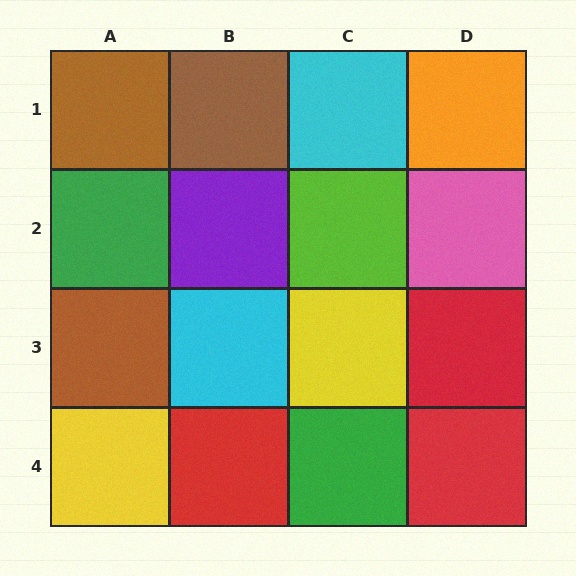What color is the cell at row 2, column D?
Pink.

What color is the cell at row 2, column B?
Purple.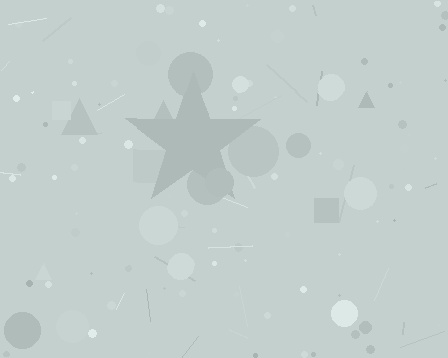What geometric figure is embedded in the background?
A star is embedded in the background.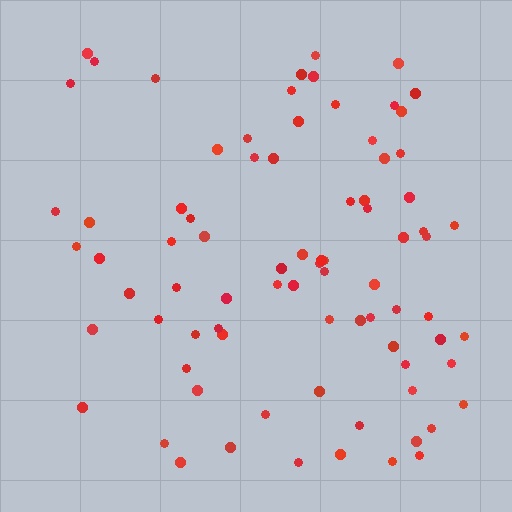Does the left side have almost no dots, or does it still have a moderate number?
Still a moderate number, just noticeably fewer than the right.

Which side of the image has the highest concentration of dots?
The right.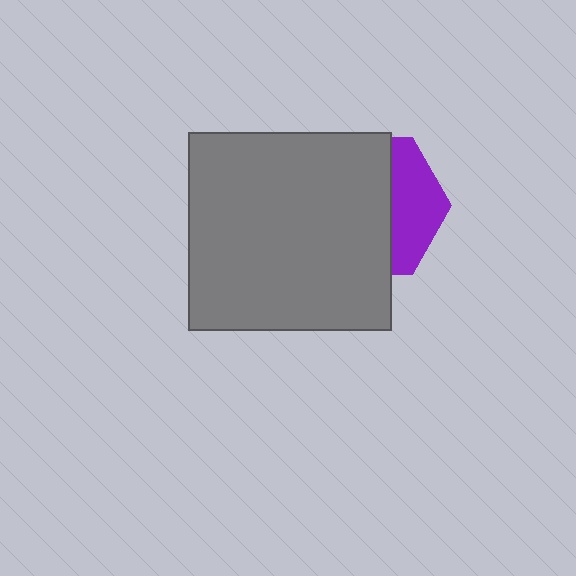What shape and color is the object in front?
The object in front is a gray rectangle.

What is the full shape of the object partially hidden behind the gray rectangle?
The partially hidden object is a purple hexagon.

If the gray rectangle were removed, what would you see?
You would see the complete purple hexagon.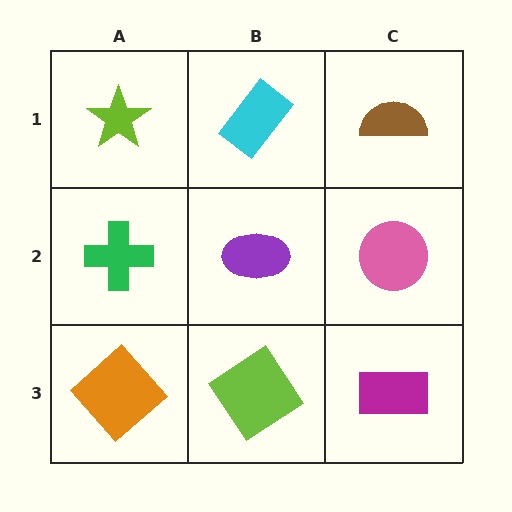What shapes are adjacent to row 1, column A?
A green cross (row 2, column A), a cyan rectangle (row 1, column B).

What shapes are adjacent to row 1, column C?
A pink circle (row 2, column C), a cyan rectangle (row 1, column B).